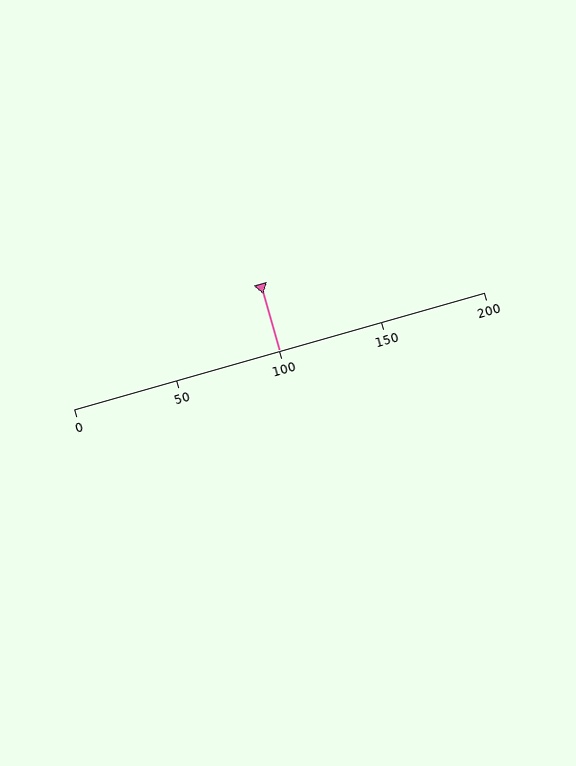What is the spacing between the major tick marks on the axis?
The major ticks are spaced 50 apart.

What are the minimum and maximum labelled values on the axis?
The axis runs from 0 to 200.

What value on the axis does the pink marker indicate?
The marker indicates approximately 100.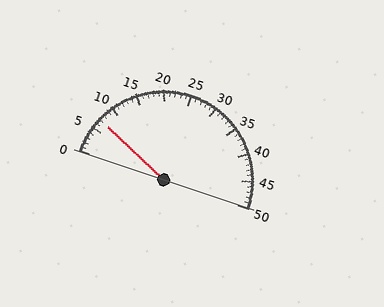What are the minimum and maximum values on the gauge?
The gauge ranges from 0 to 50.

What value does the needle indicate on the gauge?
The needle indicates approximately 7.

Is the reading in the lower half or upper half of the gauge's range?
The reading is in the lower half of the range (0 to 50).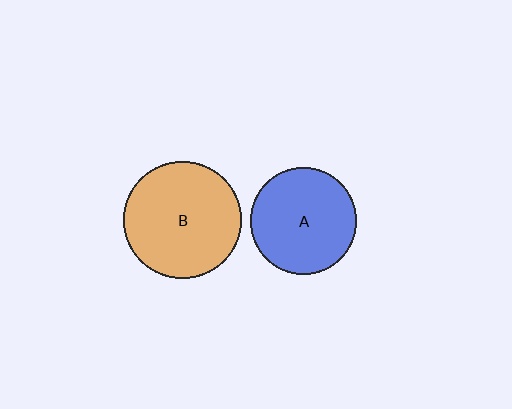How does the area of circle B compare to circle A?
Approximately 1.2 times.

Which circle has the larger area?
Circle B (orange).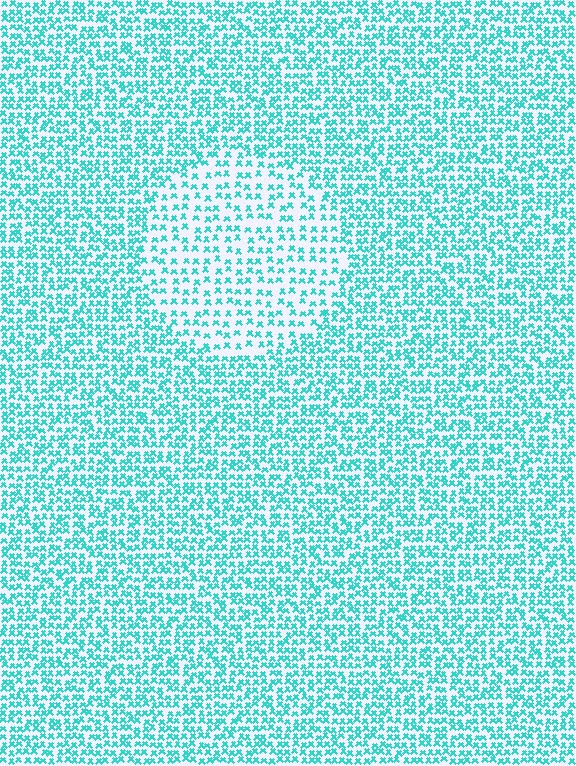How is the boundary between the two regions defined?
The boundary is defined by a change in element density (approximately 1.8x ratio). All elements are the same color, size, and shape.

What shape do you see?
I see a circle.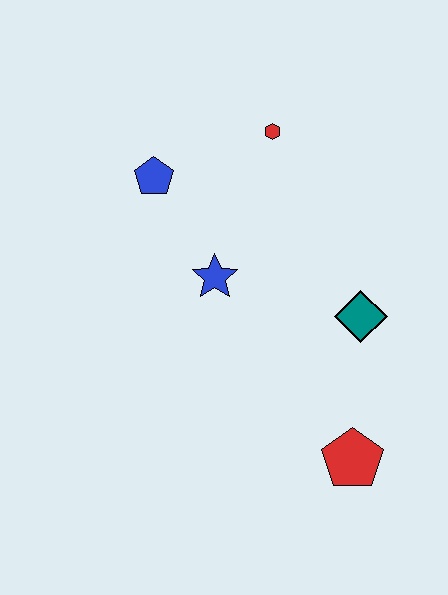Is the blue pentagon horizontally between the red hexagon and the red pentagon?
No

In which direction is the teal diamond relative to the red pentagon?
The teal diamond is above the red pentagon.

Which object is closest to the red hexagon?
The blue pentagon is closest to the red hexagon.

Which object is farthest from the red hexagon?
The red pentagon is farthest from the red hexagon.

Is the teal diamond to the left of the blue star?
No